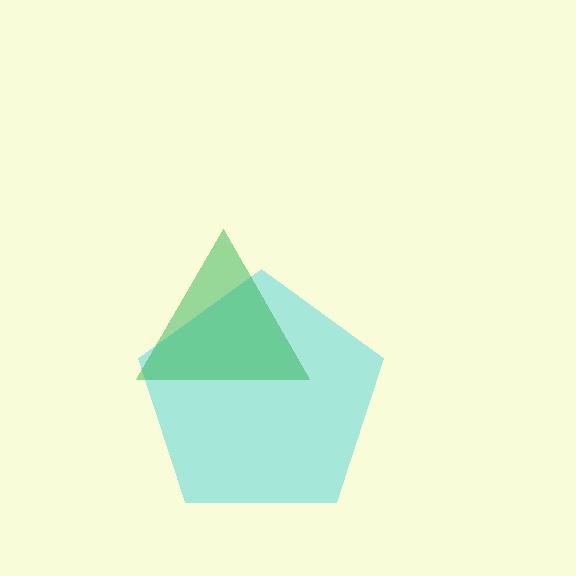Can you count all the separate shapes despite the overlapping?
Yes, there are 2 separate shapes.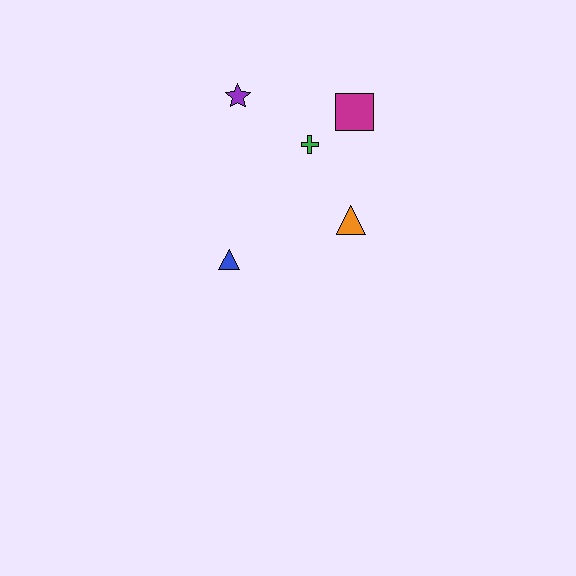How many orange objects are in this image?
There is 1 orange object.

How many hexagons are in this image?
There are no hexagons.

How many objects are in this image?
There are 5 objects.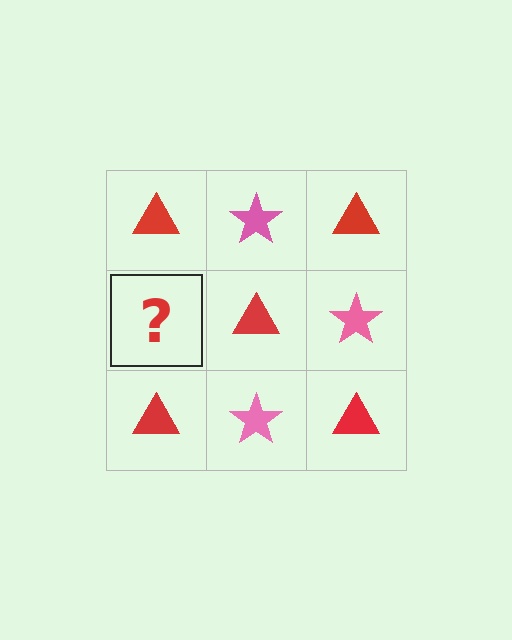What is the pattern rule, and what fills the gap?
The rule is that it alternates red triangle and pink star in a checkerboard pattern. The gap should be filled with a pink star.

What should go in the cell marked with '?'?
The missing cell should contain a pink star.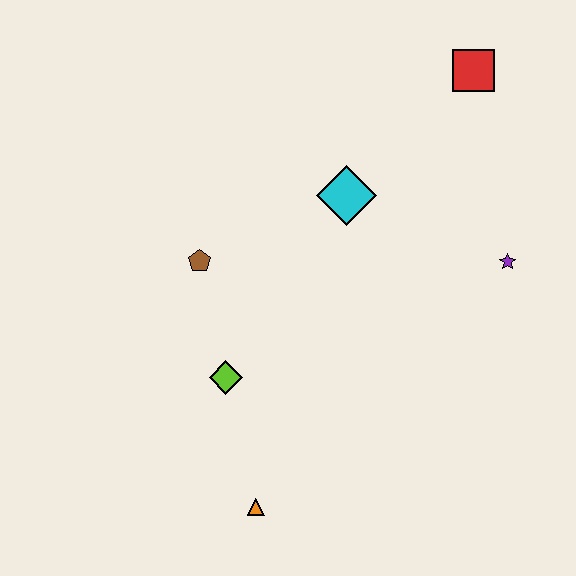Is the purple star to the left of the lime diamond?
No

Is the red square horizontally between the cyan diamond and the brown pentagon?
No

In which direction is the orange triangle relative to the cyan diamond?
The orange triangle is below the cyan diamond.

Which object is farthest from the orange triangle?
The red square is farthest from the orange triangle.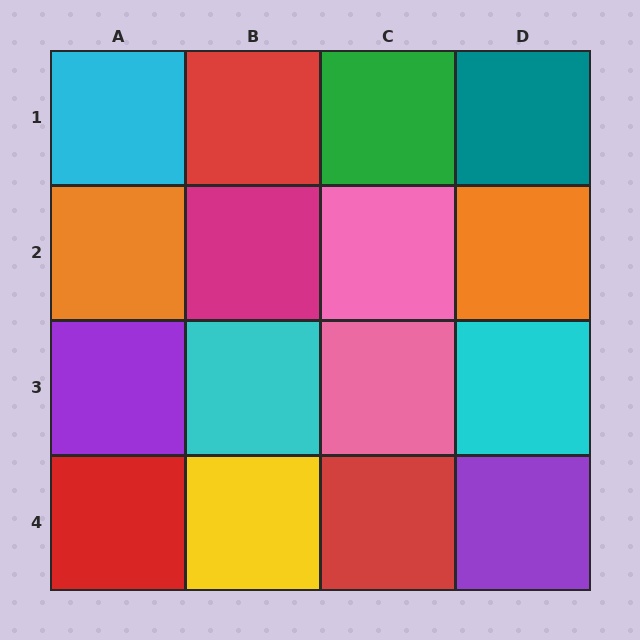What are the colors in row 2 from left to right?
Orange, magenta, pink, orange.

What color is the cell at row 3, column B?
Cyan.